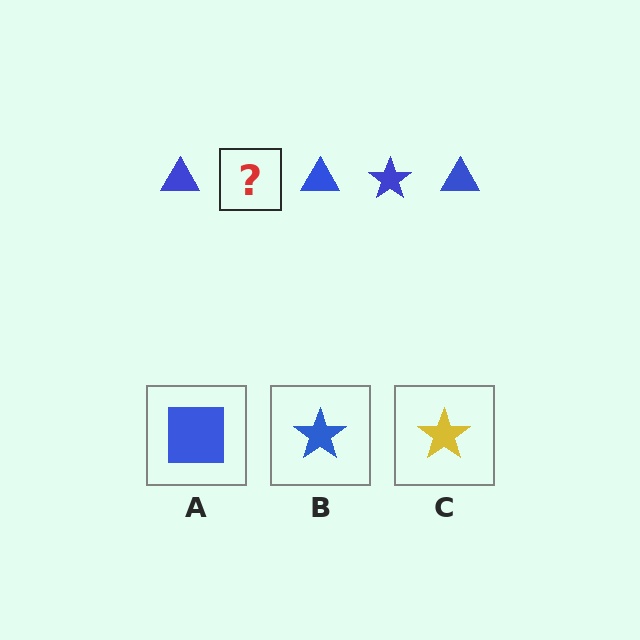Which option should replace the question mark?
Option B.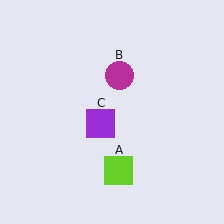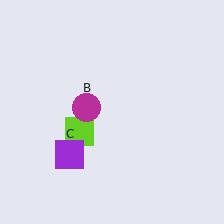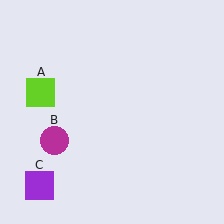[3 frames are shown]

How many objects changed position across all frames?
3 objects changed position: lime square (object A), magenta circle (object B), purple square (object C).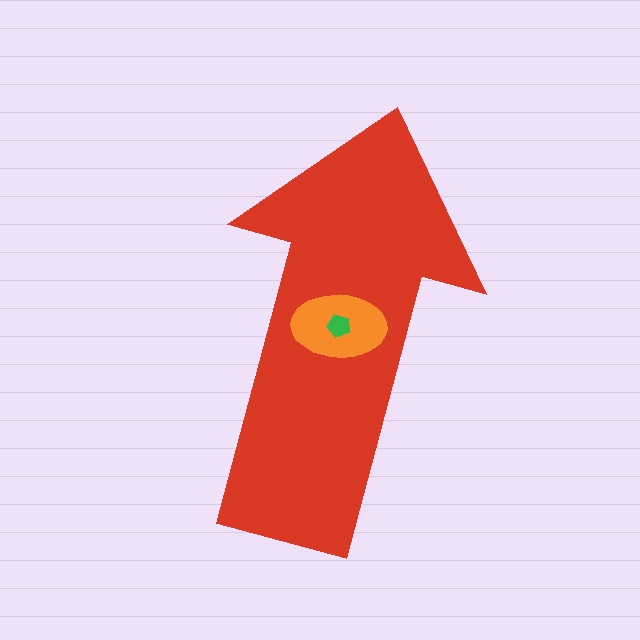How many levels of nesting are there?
3.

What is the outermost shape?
The red arrow.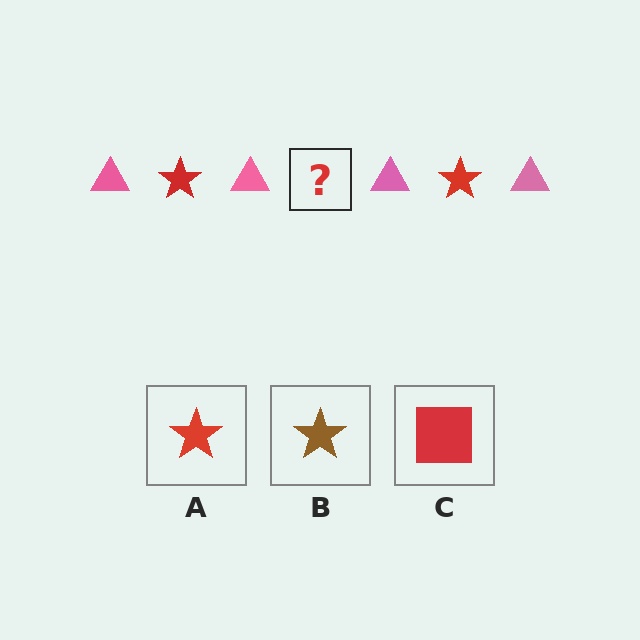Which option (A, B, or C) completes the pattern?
A.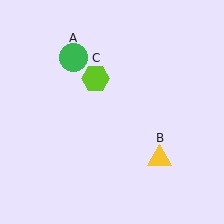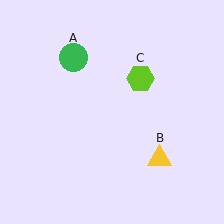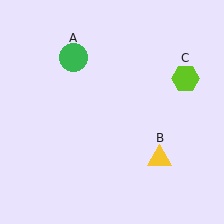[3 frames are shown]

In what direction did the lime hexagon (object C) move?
The lime hexagon (object C) moved right.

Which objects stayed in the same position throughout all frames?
Green circle (object A) and yellow triangle (object B) remained stationary.